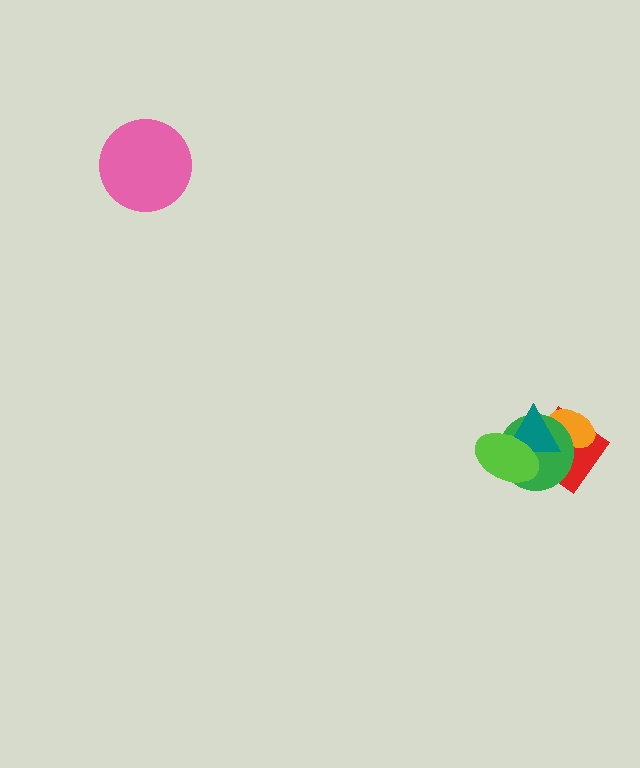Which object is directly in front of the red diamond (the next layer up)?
The orange ellipse is directly in front of the red diamond.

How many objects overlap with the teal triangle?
4 objects overlap with the teal triangle.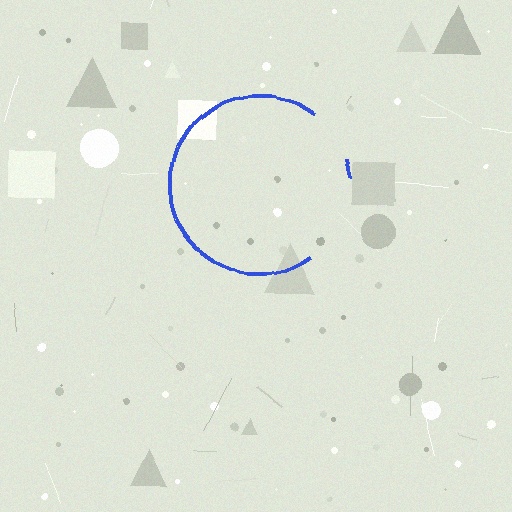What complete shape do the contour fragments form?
The contour fragments form a circle.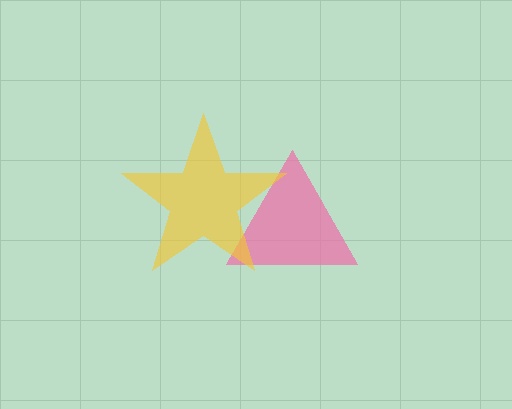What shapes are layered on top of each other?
The layered shapes are: a pink triangle, a yellow star.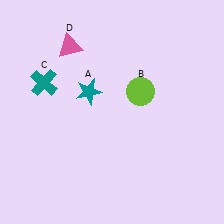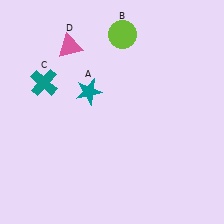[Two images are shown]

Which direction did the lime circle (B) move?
The lime circle (B) moved up.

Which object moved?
The lime circle (B) moved up.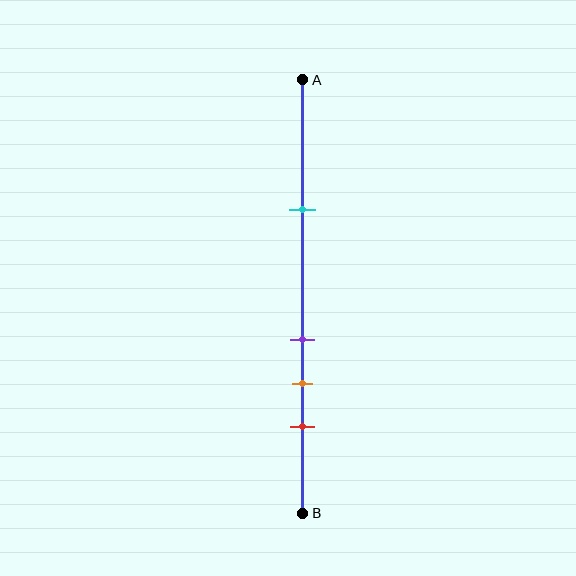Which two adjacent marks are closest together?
The purple and orange marks are the closest adjacent pair.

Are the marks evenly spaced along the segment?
No, the marks are not evenly spaced.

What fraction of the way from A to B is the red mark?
The red mark is approximately 80% (0.8) of the way from A to B.